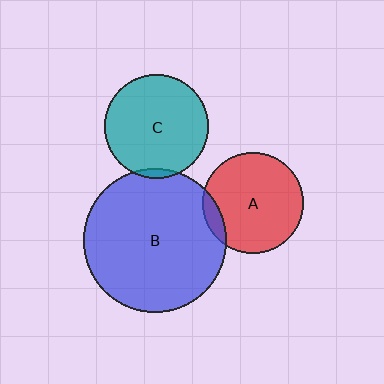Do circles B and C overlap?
Yes.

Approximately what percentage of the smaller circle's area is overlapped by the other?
Approximately 5%.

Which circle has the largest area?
Circle B (blue).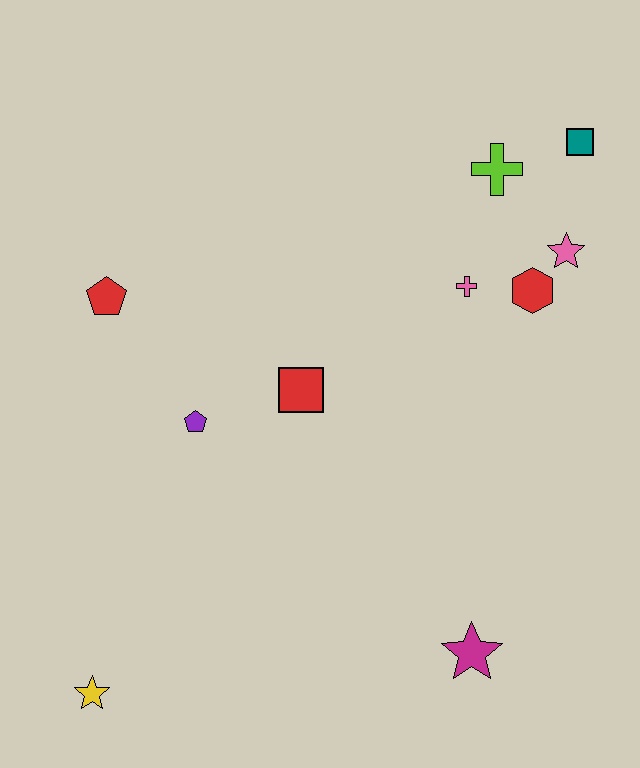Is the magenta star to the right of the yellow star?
Yes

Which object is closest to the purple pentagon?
The red square is closest to the purple pentagon.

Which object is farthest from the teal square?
The yellow star is farthest from the teal square.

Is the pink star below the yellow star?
No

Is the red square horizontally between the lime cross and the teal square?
No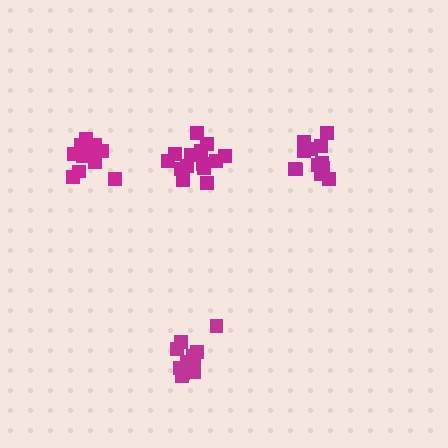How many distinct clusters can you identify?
There are 4 distinct clusters.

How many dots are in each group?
Group 1: 12 dots, Group 2: 15 dots, Group 3: 12 dots, Group 4: 12 dots (51 total).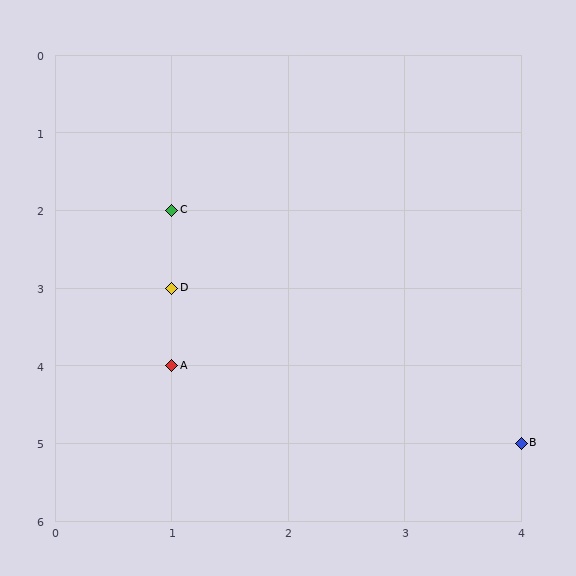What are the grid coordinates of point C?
Point C is at grid coordinates (1, 2).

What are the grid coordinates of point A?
Point A is at grid coordinates (1, 4).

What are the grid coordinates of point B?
Point B is at grid coordinates (4, 5).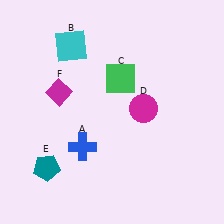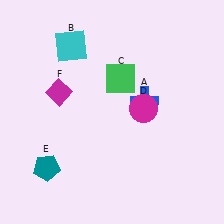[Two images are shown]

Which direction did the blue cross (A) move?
The blue cross (A) moved right.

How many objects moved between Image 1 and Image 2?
1 object moved between the two images.